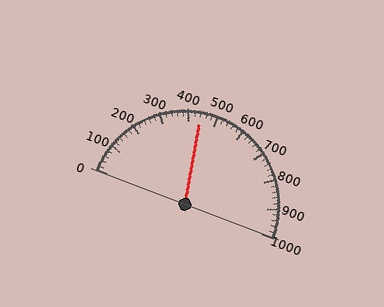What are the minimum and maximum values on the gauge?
The gauge ranges from 0 to 1000.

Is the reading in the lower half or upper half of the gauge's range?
The reading is in the lower half of the range (0 to 1000).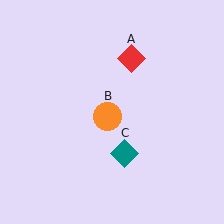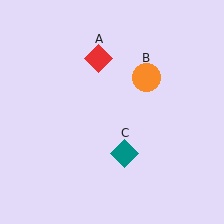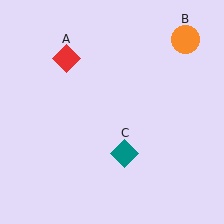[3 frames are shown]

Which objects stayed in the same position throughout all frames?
Teal diamond (object C) remained stationary.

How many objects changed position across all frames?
2 objects changed position: red diamond (object A), orange circle (object B).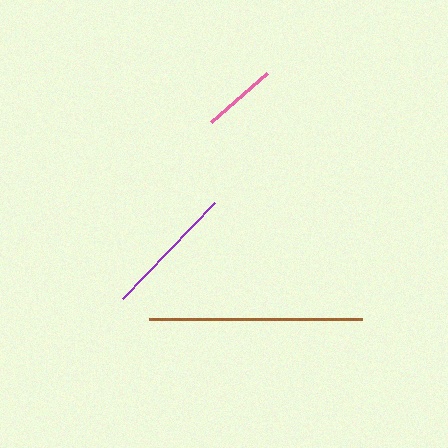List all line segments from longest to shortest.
From longest to shortest: brown, purple, pink.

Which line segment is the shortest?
The pink line is the shortest at approximately 74 pixels.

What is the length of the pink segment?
The pink segment is approximately 74 pixels long.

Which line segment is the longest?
The brown line is the longest at approximately 214 pixels.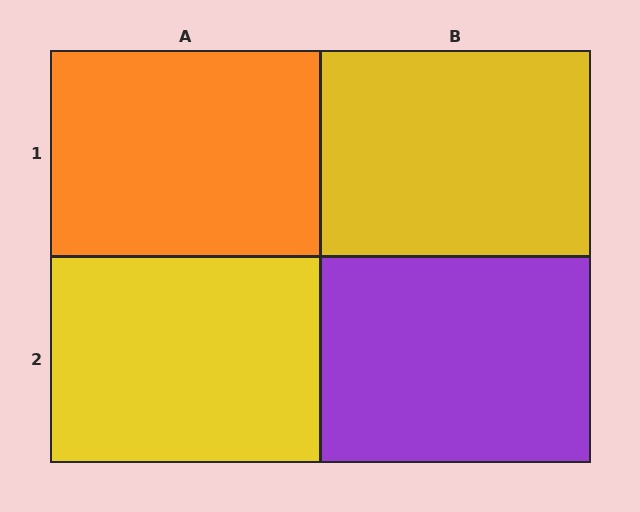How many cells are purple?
1 cell is purple.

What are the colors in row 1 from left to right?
Orange, yellow.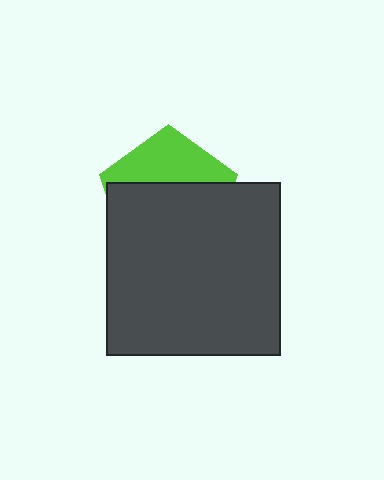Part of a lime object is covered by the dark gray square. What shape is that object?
It is a pentagon.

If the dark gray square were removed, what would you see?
You would see the complete lime pentagon.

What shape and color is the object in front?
The object in front is a dark gray square.